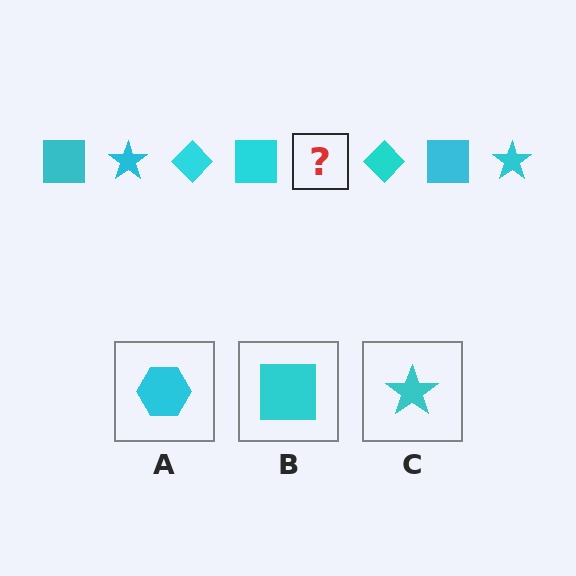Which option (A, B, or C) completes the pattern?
C.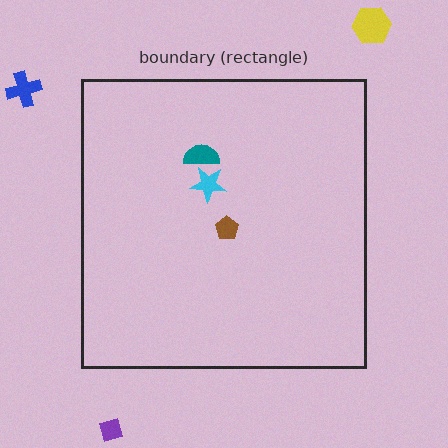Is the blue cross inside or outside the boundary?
Outside.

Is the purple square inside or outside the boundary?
Outside.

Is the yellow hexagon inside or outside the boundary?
Outside.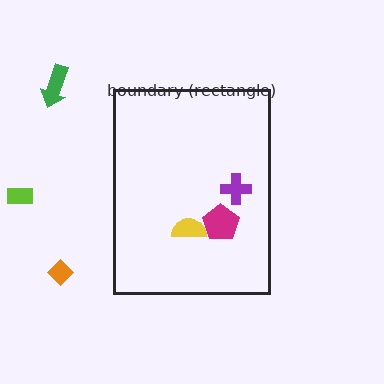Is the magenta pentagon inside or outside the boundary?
Inside.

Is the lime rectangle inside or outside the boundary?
Outside.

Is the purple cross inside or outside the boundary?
Inside.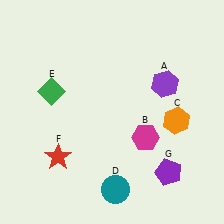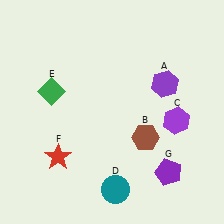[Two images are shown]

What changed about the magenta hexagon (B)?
In Image 1, B is magenta. In Image 2, it changed to brown.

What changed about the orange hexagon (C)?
In Image 1, C is orange. In Image 2, it changed to purple.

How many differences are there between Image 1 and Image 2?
There are 2 differences between the two images.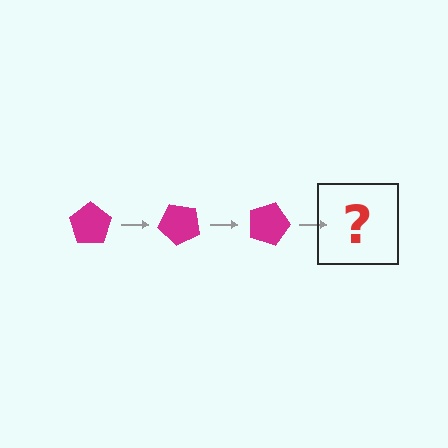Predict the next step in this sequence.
The next step is a magenta pentagon rotated 135 degrees.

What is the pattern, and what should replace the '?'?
The pattern is that the pentagon rotates 45 degrees each step. The '?' should be a magenta pentagon rotated 135 degrees.